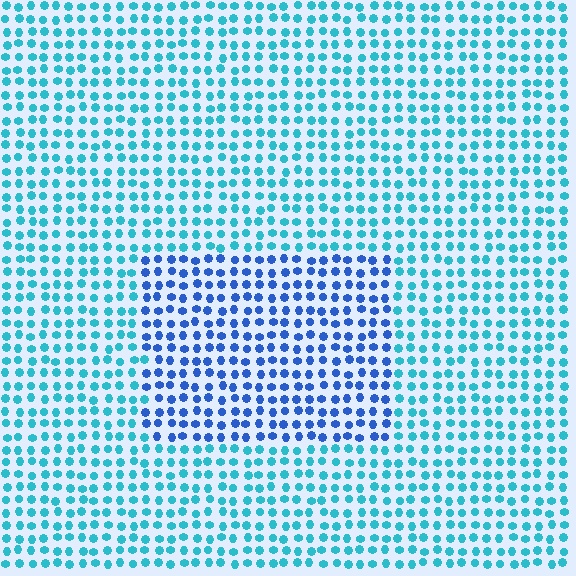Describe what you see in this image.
The image is filled with small cyan elements in a uniform arrangement. A rectangle-shaped region is visible where the elements are tinted to a slightly different hue, forming a subtle color boundary.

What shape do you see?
I see a rectangle.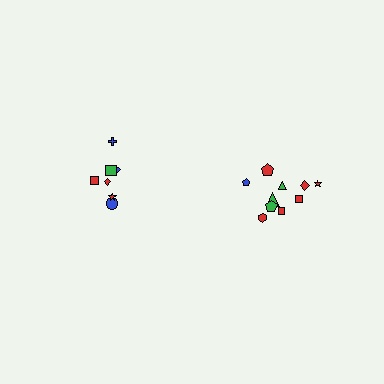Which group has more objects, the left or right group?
The right group.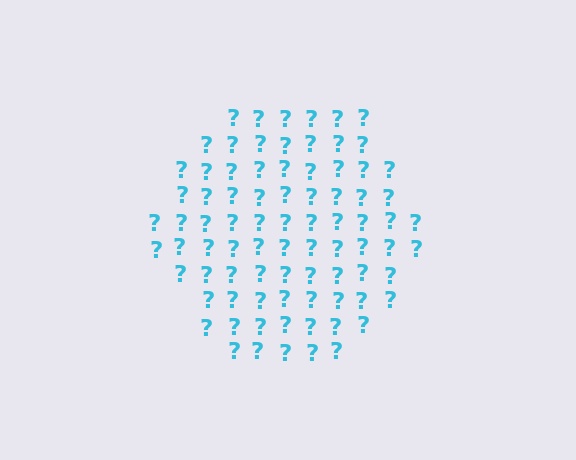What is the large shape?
The large shape is a hexagon.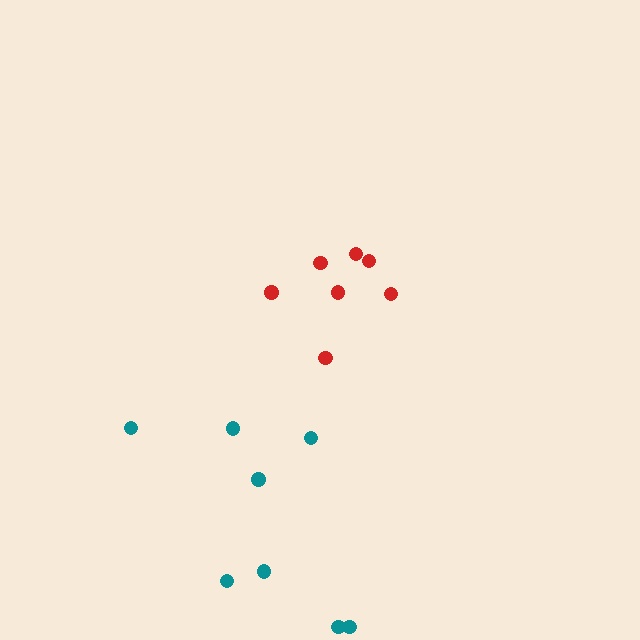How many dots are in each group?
Group 1: 8 dots, Group 2: 7 dots (15 total).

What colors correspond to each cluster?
The clusters are colored: teal, red.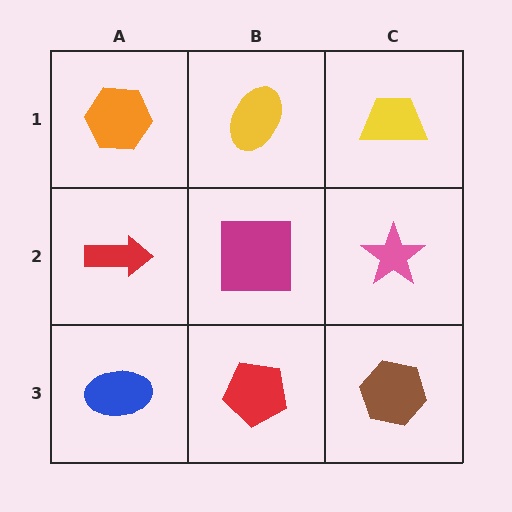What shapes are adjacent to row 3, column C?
A pink star (row 2, column C), a red pentagon (row 3, column B).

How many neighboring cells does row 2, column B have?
4.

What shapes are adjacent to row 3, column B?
A magenta square (row 2, column B), a blue ellipse (row 3, column A), a brown hexagon (row 3, column C).